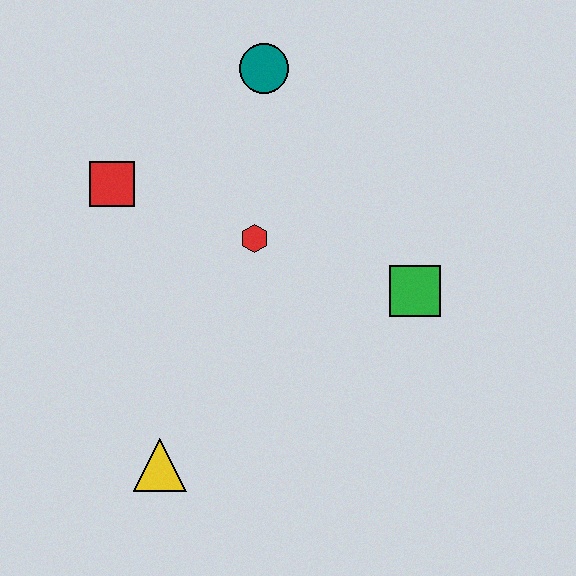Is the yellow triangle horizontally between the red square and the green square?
Yes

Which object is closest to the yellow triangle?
The red hexagon is closest to the yellow triangle.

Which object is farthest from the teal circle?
The yellow triangle is farthest from the teal circle.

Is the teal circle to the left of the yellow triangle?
No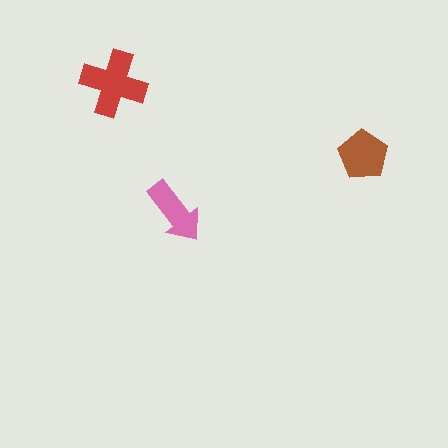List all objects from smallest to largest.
The pink arrow, the brown pentagon, the red cross.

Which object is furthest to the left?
The red cross is leftmost.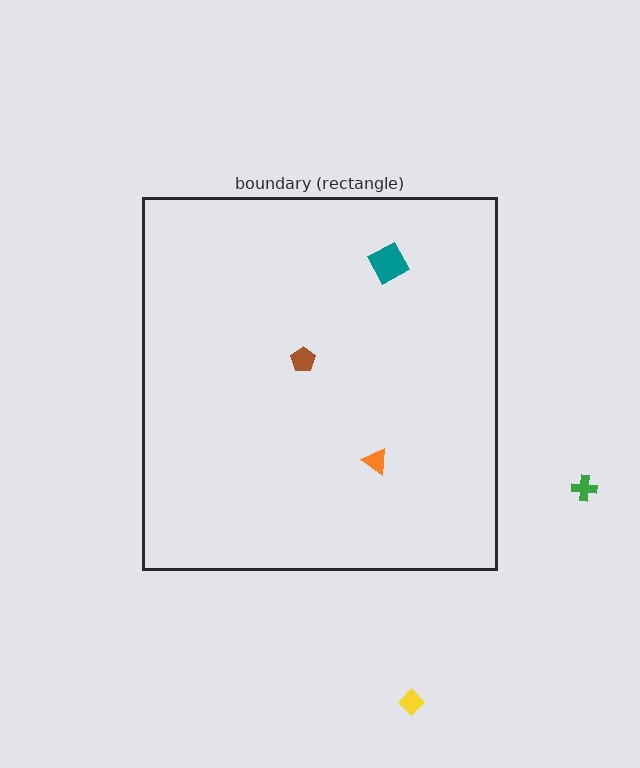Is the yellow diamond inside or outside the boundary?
Outside.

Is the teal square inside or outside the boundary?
Inside.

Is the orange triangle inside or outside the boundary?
Inside.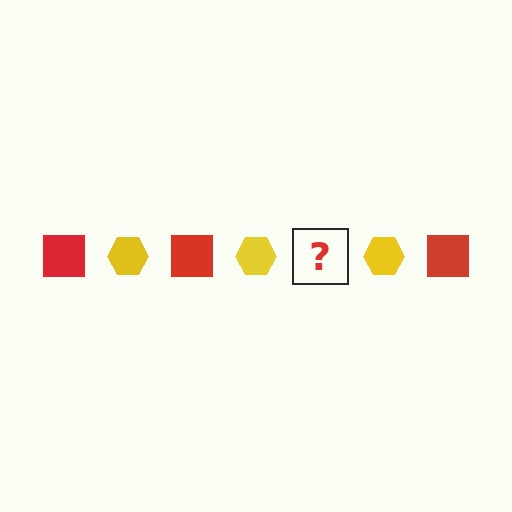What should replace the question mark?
The question mark should be replaced with a red square.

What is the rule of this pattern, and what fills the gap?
The rule is that the pattern alternates between red square and yellow hexagon. The gap should be filled with a red square.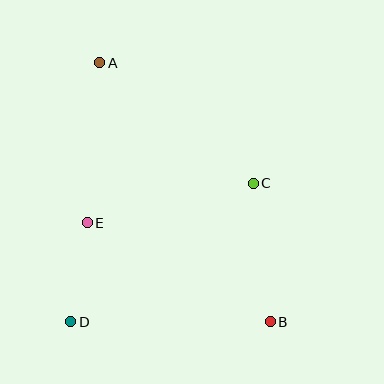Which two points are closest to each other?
Points D and E are closest to each other.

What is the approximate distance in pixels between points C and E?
The distance between C and E is approximately 170 pixels.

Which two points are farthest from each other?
Points A and B are farthest from each other.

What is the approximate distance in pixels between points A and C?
The distance between A and C is approximately 195 pixels.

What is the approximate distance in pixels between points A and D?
The distance between A and D is approximately 261 pixels.